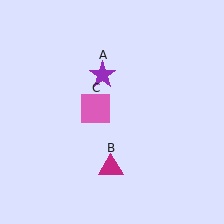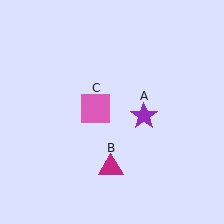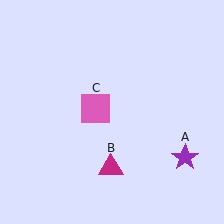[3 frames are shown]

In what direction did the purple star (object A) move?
The purple star (object A) moved down and to the right.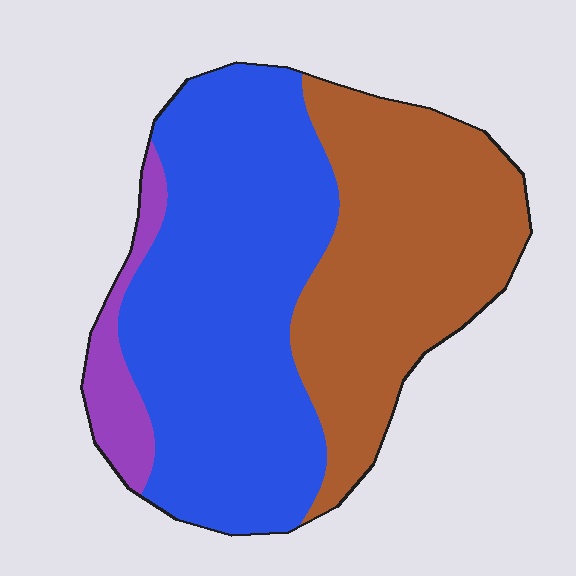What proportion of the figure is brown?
Brown takes up about two fifths (2/5) of the figure.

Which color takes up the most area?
Blue, at roughly 50%.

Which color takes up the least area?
Purple, at roughly 10%.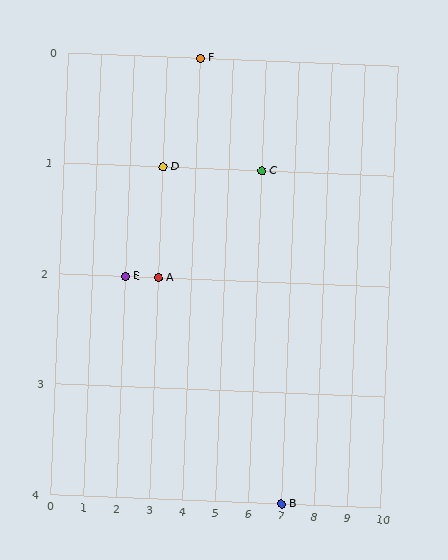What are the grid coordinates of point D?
Point D is at grid coordinates (3, 1).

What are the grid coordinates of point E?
Point E is at grid coordinates (2, 2).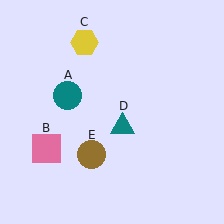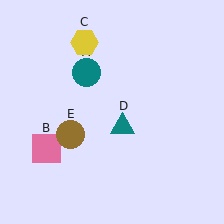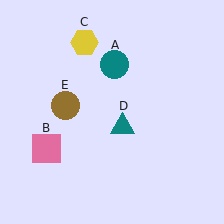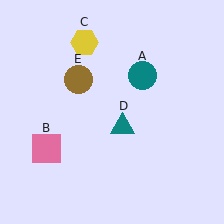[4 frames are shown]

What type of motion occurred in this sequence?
The teal circle (object A), brown circle (object E) rotated clockwise around the center of the scene.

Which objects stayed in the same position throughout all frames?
Pink square (object B) and yellow hexagon (object C) and teal triangle (object D) remained stationary.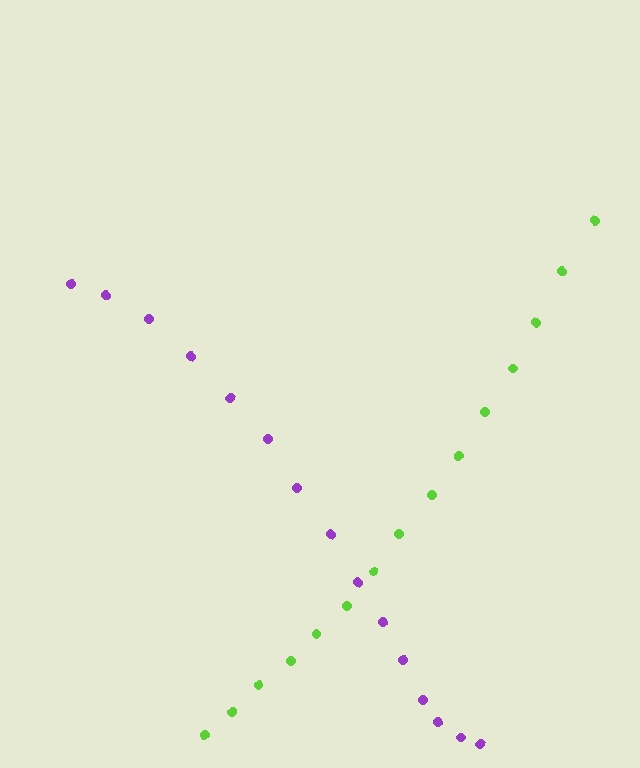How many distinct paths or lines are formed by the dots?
There are 2 distinct paths.